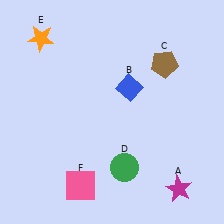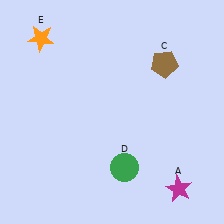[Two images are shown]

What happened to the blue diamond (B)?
The blue diamond (B) was removed in Image 2. It was in the top-right area of Image 1.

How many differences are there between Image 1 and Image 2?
There are 2 differences between the two images.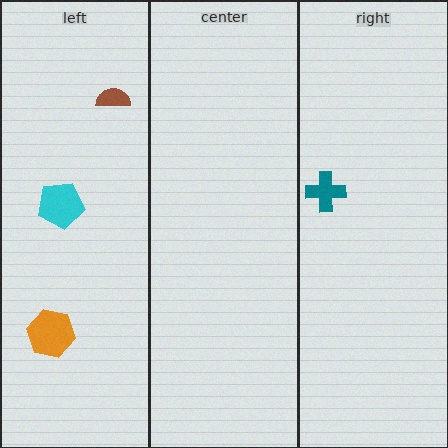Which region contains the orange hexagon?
The left region.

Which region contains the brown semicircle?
The left region.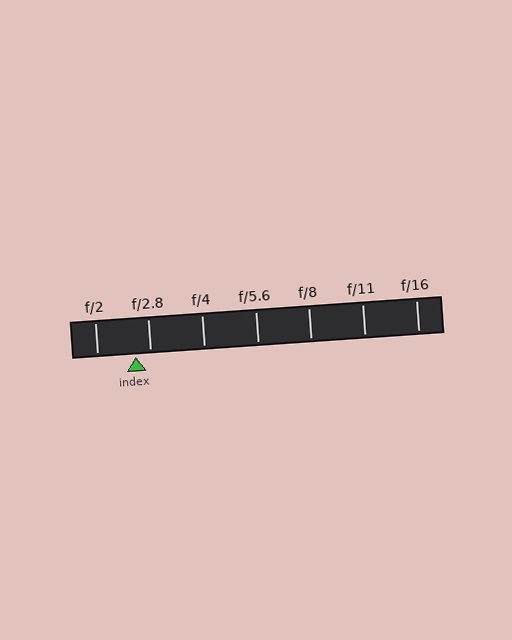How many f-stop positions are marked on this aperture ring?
There are 7 f-stop positions marked.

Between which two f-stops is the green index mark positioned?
The index mark is between f/2 and f/2.8.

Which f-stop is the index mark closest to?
The index mark is closest to f/2.8.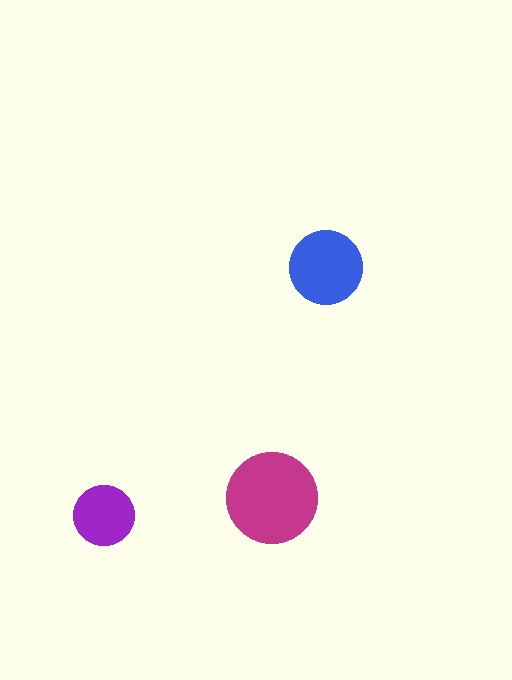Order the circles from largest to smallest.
the magenta one, the blue one, the purple one.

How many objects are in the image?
There are 3 objects in the image.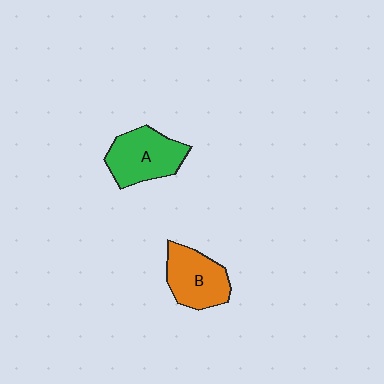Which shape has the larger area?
Shape A (green).